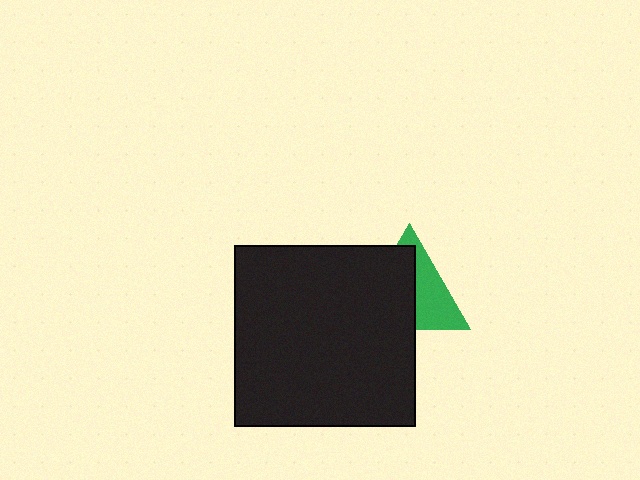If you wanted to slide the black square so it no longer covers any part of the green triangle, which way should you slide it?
Slide it left — that is the most direct way to separate the two shapes.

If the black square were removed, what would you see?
You would see the complete green triangle.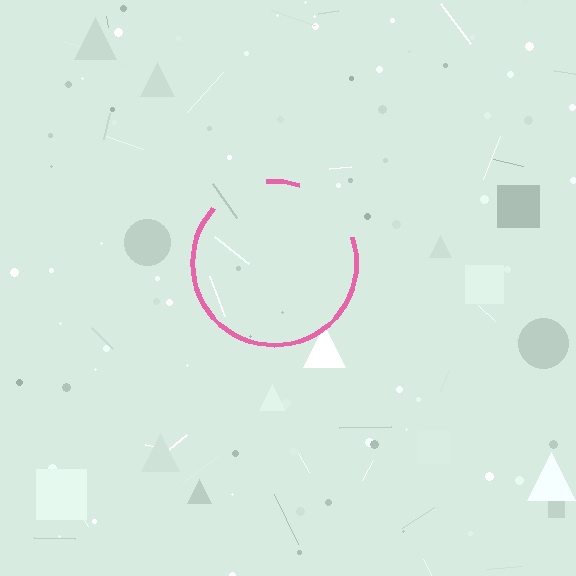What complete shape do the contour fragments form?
The contour fragments form a circle.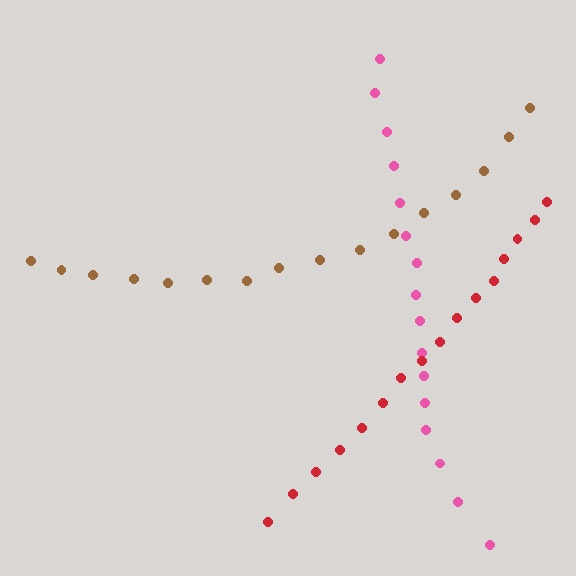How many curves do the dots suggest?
There are 3 distinct paths.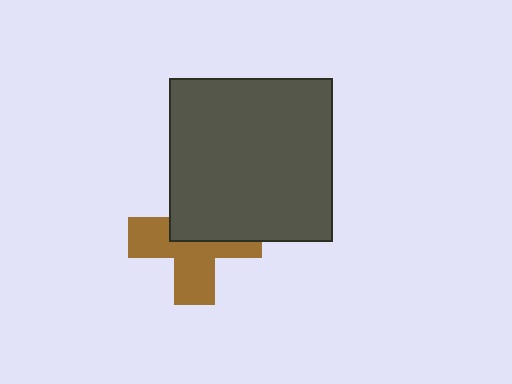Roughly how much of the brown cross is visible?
About half of it is visible (roughly 55%).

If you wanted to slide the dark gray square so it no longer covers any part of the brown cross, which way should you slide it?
Slide it up — that is the most direct way to separate the two shapes.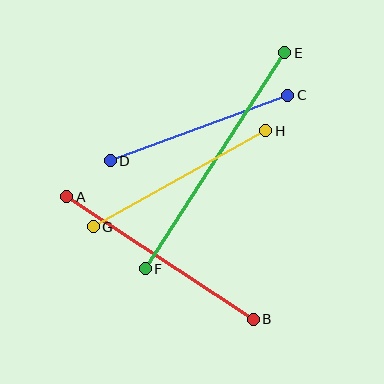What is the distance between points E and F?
The distance is approximately 257 pixels.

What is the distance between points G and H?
The distance is approximately 198 pixels.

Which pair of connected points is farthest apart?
Points E and F are farthest apart.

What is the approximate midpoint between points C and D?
The midpoint is at approximately (199, 128) pixels.